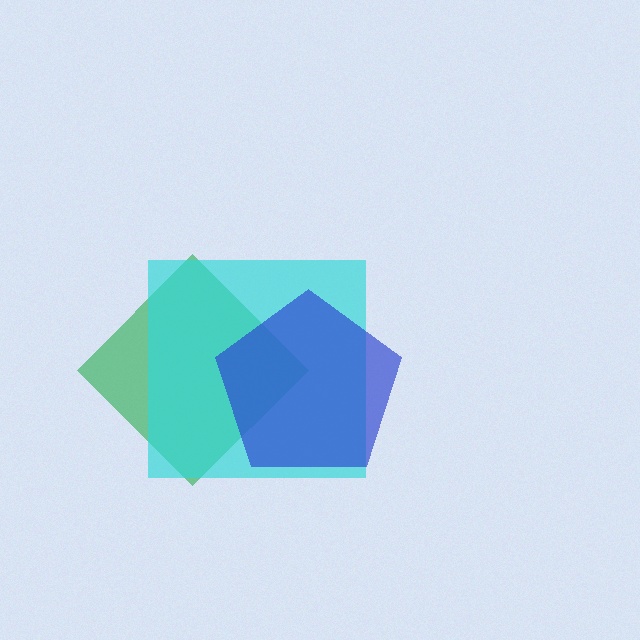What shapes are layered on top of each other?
The layered shapes are: a green diamond, a cyan square, a blue pentagon.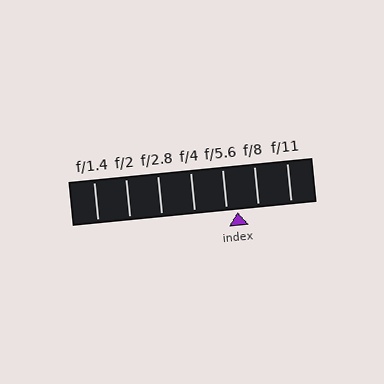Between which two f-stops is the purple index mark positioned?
The index mark is between f/5.6 and f/8.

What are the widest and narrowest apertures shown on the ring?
The widest aperture shown is f/1.4 and the narrowest is f/11.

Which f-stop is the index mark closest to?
The index mark is closest to f/5.6.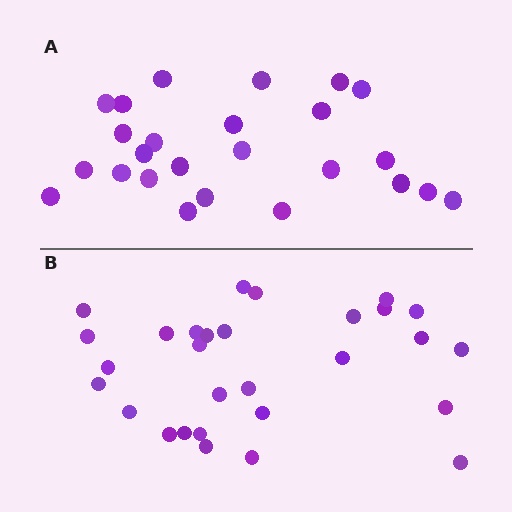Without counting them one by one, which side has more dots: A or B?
Region B (the bottom region) has more dots.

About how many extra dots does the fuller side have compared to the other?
Region B has about 4 more dots than region A.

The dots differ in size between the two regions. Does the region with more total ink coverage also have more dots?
No. Region A has more total ink coverage because its dots are larger, but region B actually contains more individual dots. Total area can be misleading — the number of items is what matters here.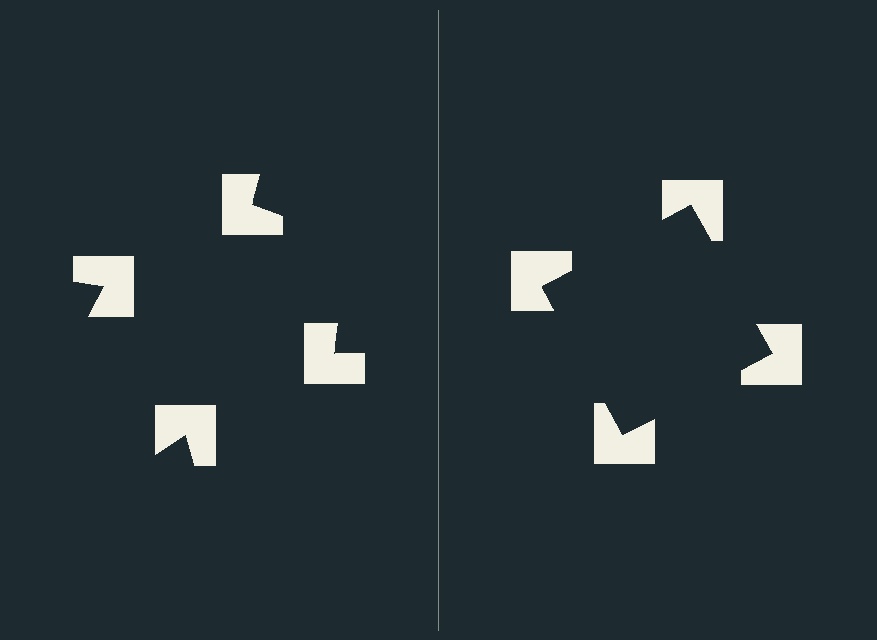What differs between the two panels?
The notched squares are positioned identically on both sides; only the wedge orientations differ. On the right they align to a square; on the left they are misaligned.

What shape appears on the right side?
An illusory square.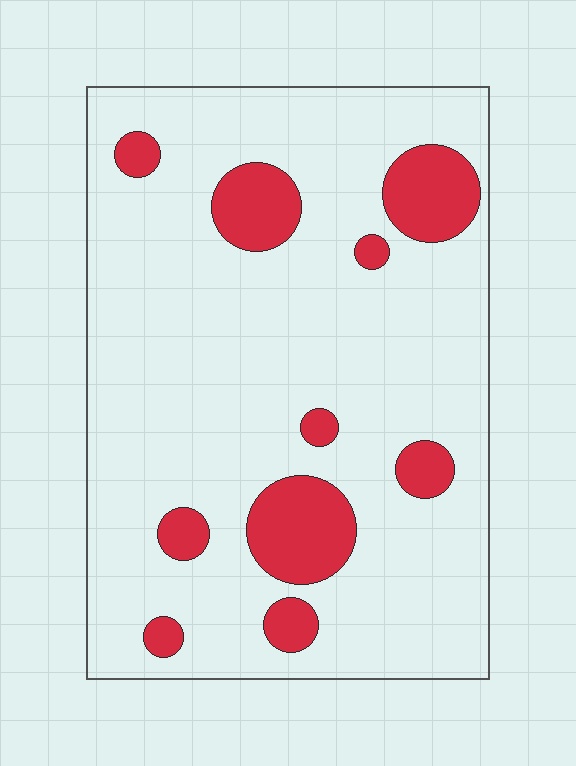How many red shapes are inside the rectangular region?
10.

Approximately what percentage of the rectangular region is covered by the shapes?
Approximately 15%.